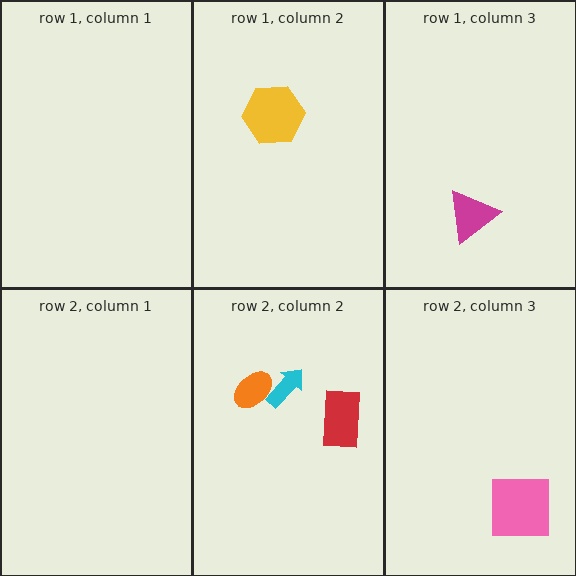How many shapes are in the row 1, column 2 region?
1.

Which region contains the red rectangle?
The row 2, column 2 region.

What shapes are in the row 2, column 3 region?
The pink square.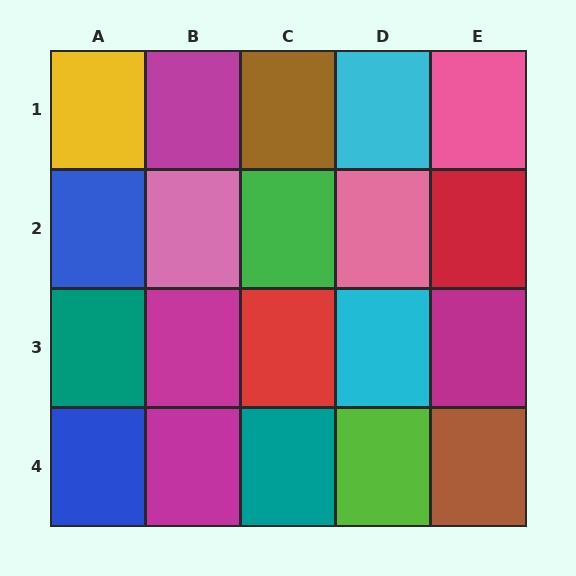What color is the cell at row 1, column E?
Pink.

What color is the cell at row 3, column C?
Red.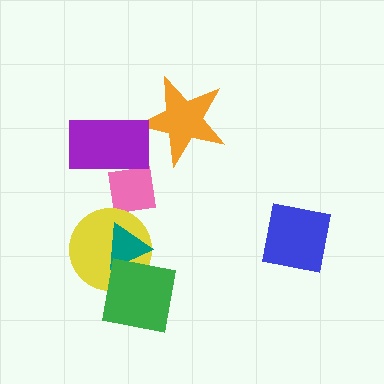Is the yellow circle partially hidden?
Yes, it is partially covered by another shape.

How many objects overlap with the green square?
2 objects overlap with the green square.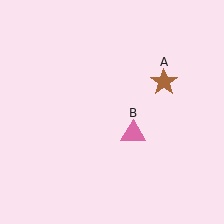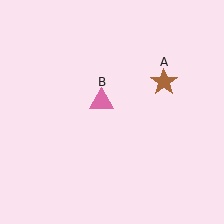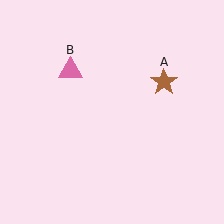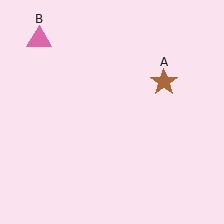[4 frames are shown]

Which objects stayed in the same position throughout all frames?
Brown star (object A) remained stationary.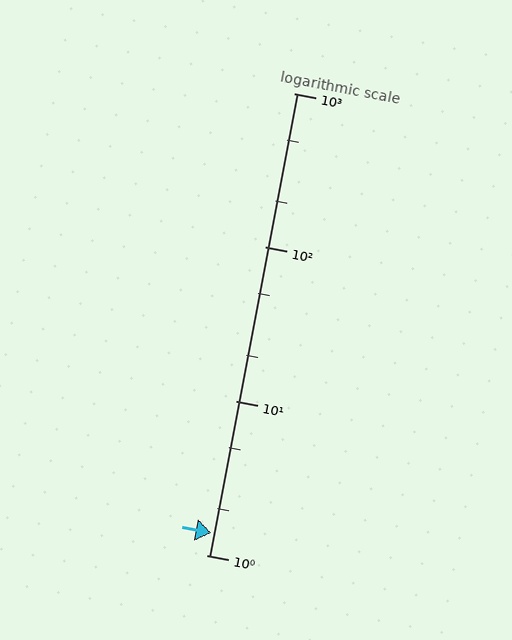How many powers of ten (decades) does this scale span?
The scale spans 3 decades, from 1 to 1000.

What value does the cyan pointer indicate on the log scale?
The pointer indicates approximately 1.4.